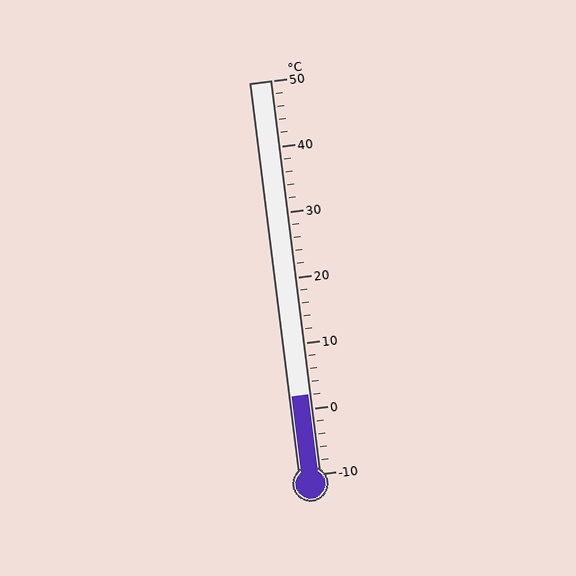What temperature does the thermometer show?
The thermometer shows approximately 2°C.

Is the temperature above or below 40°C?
The temperature is below 40°C.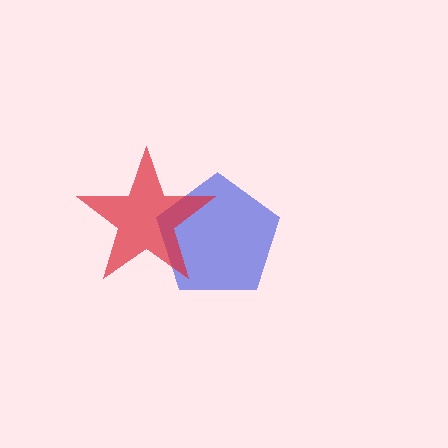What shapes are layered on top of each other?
The layered shapes are: a blue pentagon, a red star.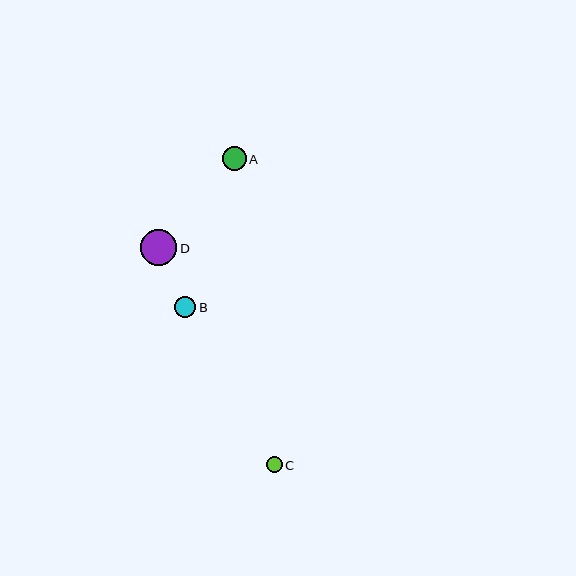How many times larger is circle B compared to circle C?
Circle B is approximately 1.4 times the size of circle C.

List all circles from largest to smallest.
From largest to smallest: D, A, B, C.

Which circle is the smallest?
Circle C is the smallest with a size of approximately 16 pixels.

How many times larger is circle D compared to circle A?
Circle D is approximately 1.5 times the size of circle A.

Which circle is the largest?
Circle D is the largest with a size of approximately 36 pixels.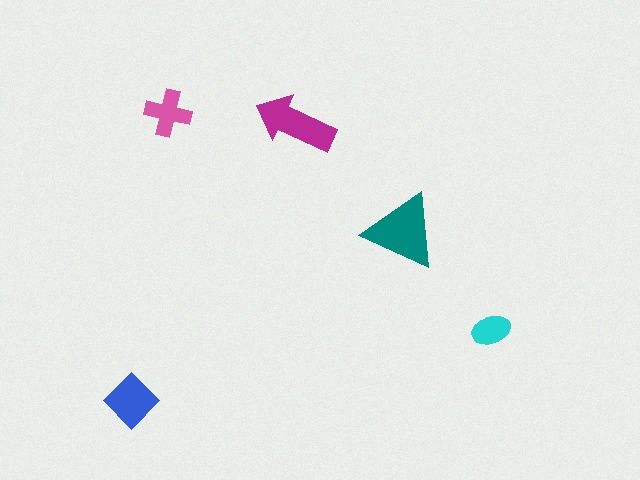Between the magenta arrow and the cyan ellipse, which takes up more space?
The magenta arrow.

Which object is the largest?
The teal triangle.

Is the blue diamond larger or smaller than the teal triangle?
Smaller.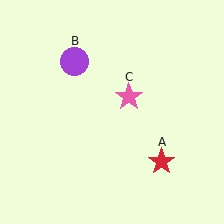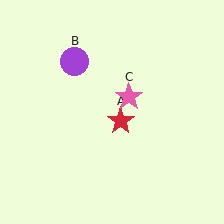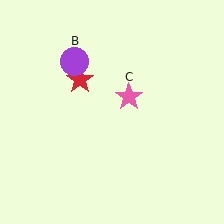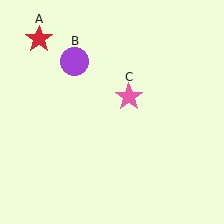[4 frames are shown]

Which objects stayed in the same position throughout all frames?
Purple circle (object B) and pink star (object C) remained stationary.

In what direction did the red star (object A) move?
The red star (object A) moved up and to the left.